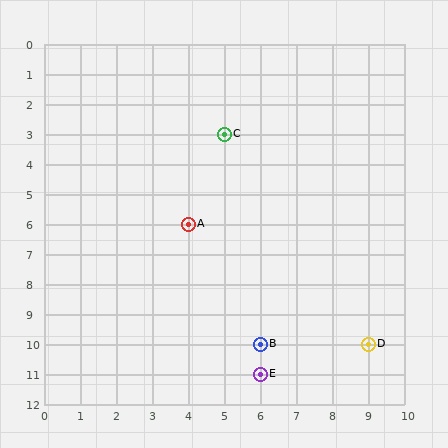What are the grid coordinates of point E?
Point E is at grid coordinates (6, 11).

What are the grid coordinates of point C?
Point C is at grid coordinates (5, 3).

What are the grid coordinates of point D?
Point D is at grid coordinates (9, 10).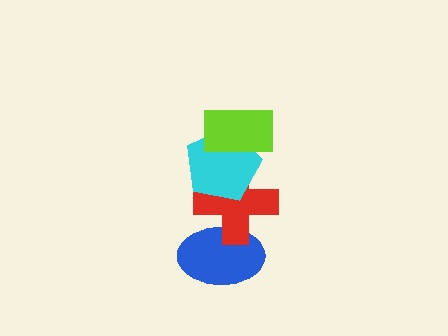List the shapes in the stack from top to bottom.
From top to bottom: the lime rectangle, the cyan pentagon, the red cross, the blue ellipse.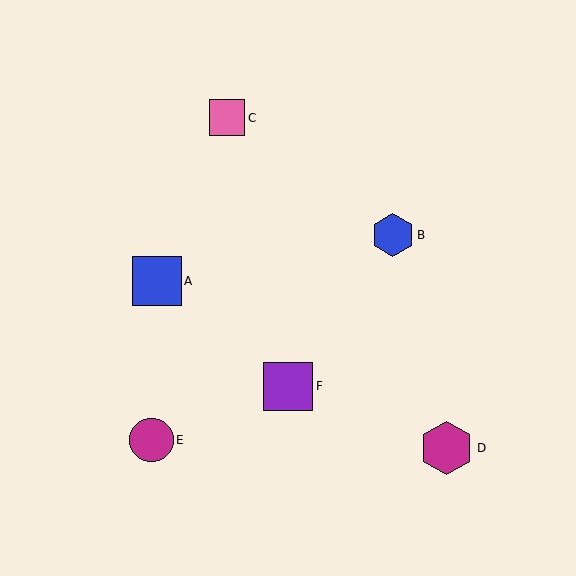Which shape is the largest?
The magenta hexagon (labeled D) is the largest.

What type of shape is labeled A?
Shape A is a blue square.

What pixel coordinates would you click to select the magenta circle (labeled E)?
Click at (152, 440) to select the magenta circle E.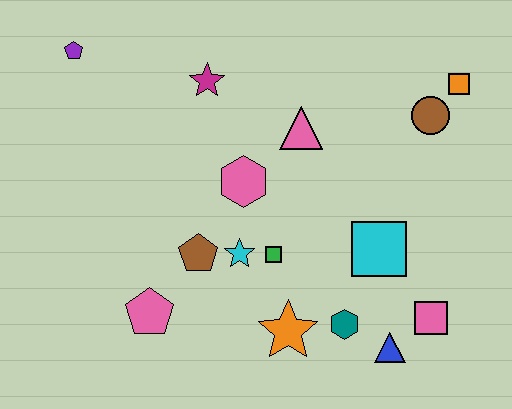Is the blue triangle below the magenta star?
Yes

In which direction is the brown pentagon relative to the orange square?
The brown pentagon is to the left of the orange square.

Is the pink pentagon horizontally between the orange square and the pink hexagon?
No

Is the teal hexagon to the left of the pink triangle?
No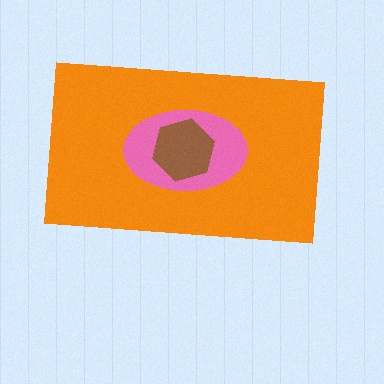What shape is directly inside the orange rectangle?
The pink ellipse.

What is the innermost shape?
The brown hexagon.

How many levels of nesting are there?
3.